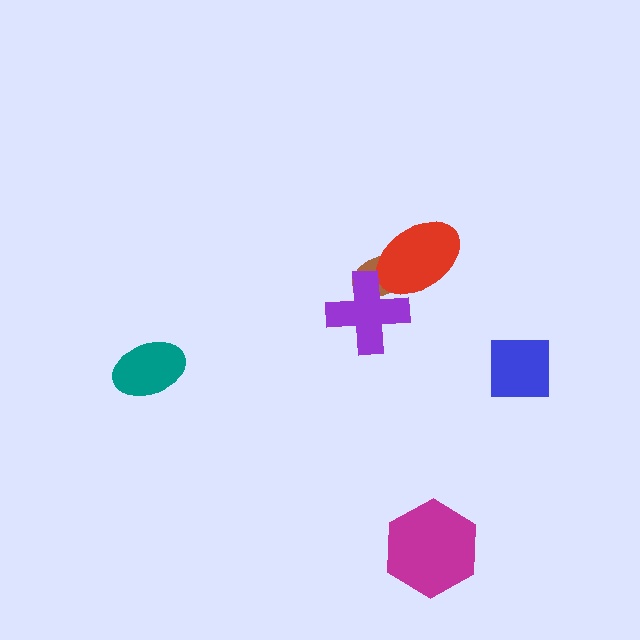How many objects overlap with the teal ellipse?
0 objects overlap with the teal ellipse.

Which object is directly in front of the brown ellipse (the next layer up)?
The red ellipse is directly in front of the brown ellipse.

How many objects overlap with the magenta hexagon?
0 objects overlap with the magenta hexagon.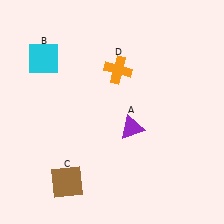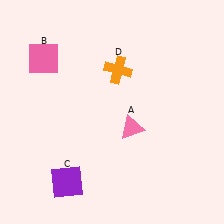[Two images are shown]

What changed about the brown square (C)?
In Image 1, C is brown. In Image 2, it changed to purple.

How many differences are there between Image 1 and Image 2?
There are 3 differences between the two images.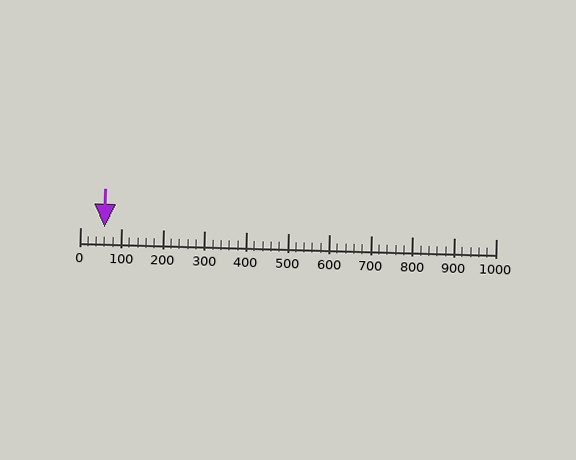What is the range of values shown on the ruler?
The ruler shows values from 0 to 1000.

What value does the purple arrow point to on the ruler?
The purple arrow points to approximately 60.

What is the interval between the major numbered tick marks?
The major tick marks are spaced 100 units apart.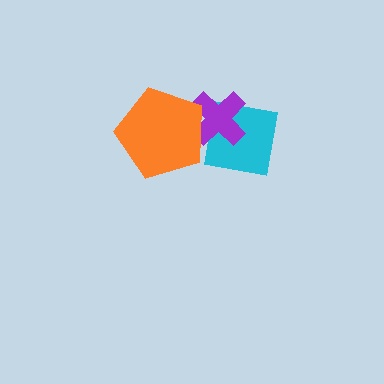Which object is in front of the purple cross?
The orange pentagon is in front of the purple cross.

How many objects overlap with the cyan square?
2 objects overlap with the cyan square.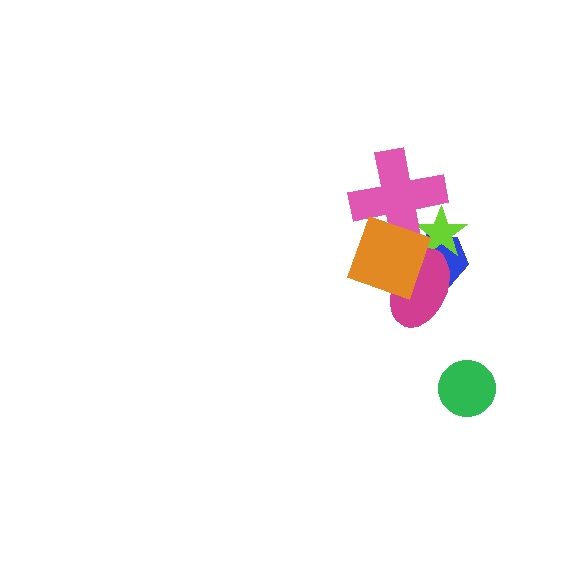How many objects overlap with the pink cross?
2 objects overlap with the pink cross.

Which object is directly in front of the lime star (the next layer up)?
The magenta ellipse is directly in front of the lime star.